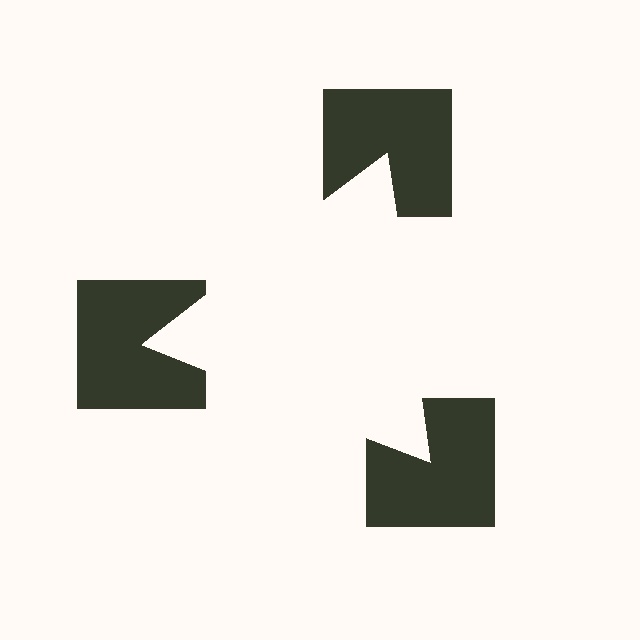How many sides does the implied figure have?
3 sides.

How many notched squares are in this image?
There are 3 — one at each vertex of the illusory triangle.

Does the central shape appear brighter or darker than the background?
It typically appears slightly brighter than the background, even though no actual brightness change is drawn.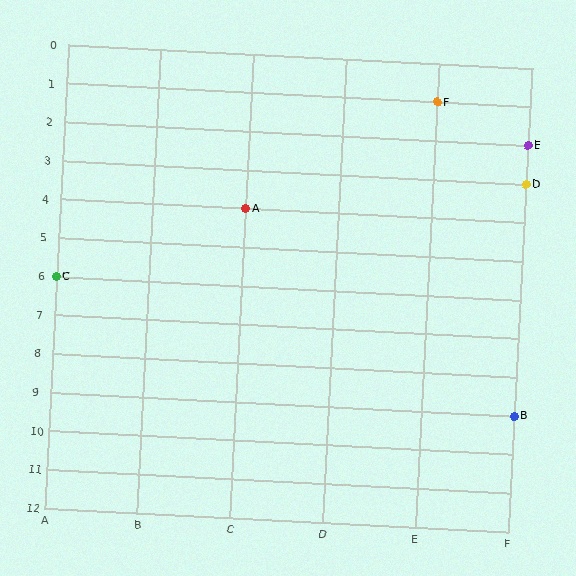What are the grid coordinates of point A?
Point A is at grid coordinates (C, 4).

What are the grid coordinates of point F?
Point F is at grid coordinates (E, 1).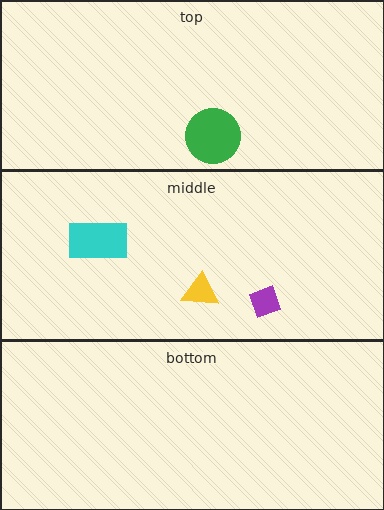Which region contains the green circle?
The top region.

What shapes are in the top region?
The green circle.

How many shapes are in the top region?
1.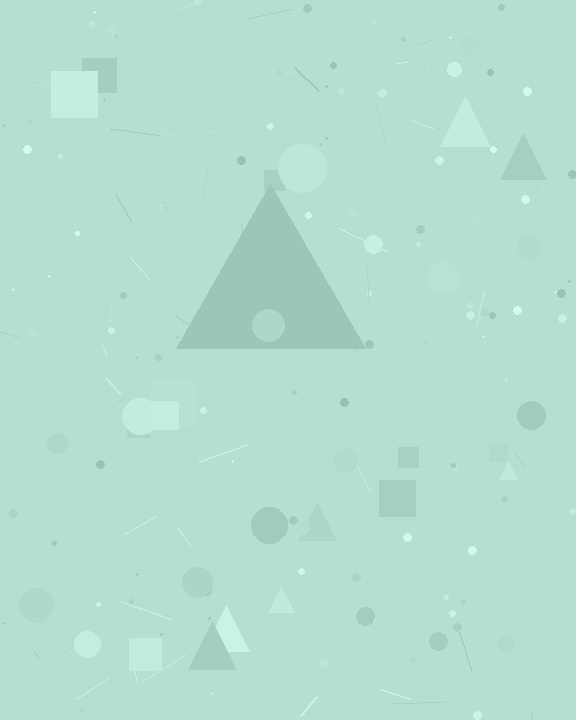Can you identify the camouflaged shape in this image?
The camouflaged shape is a triangle.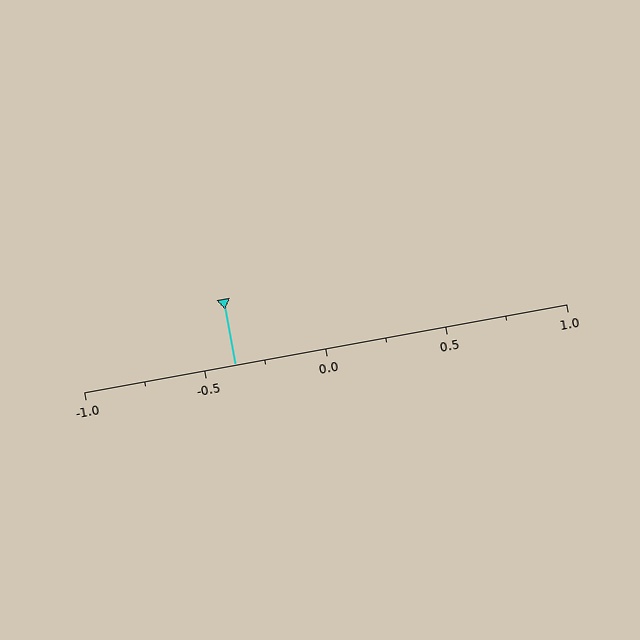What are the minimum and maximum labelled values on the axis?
The axis runs from -1.0 to 1.0.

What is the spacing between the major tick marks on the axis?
The major ticks are spaced 0.5 apart.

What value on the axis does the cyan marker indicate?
The marker indicates approximately -0.38.